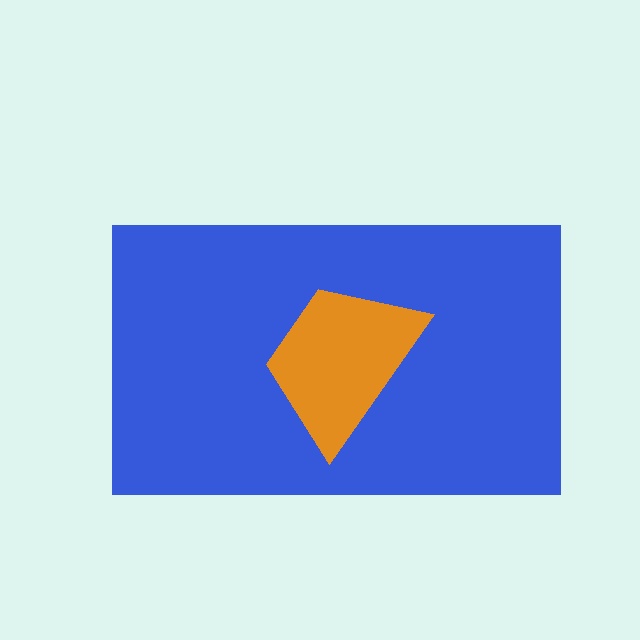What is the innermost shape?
The orange trapezoid.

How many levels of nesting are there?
2.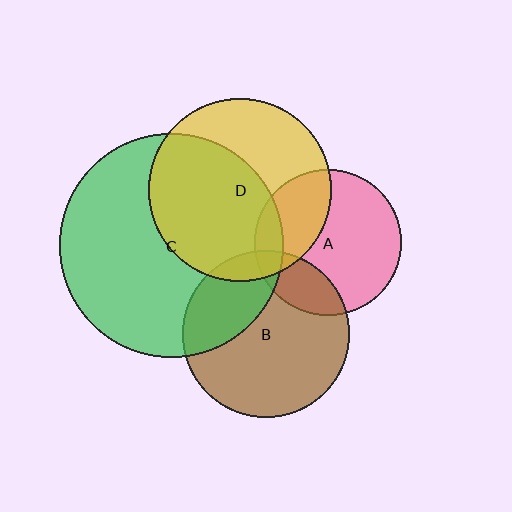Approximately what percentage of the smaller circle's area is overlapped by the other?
Approximately 30%.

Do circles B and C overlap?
Yes.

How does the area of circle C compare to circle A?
Approximately 2.4 times.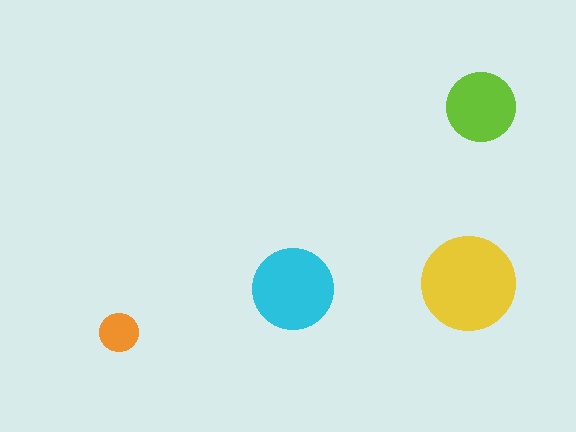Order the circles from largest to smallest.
the yellow one, the cyan one, the lime one, the orange one.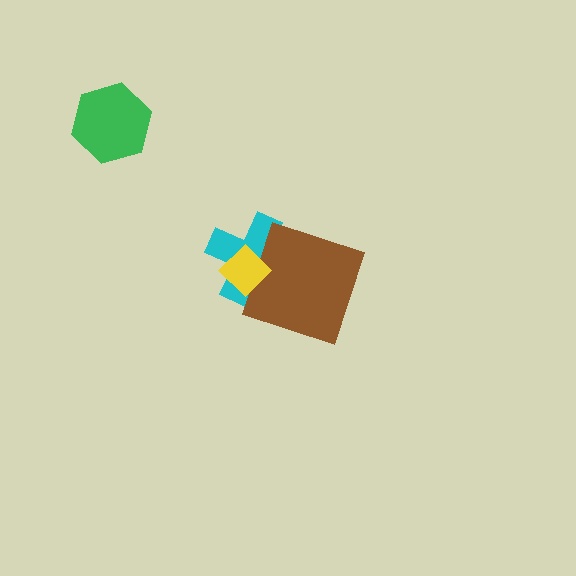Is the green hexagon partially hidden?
No, no other shape covers it.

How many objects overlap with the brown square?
2 objects overlap with the brown square.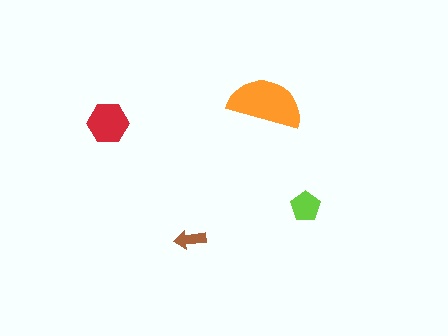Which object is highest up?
The orange semicircle is topmost.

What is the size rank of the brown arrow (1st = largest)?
4th.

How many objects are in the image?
There are 4 objects in the image.